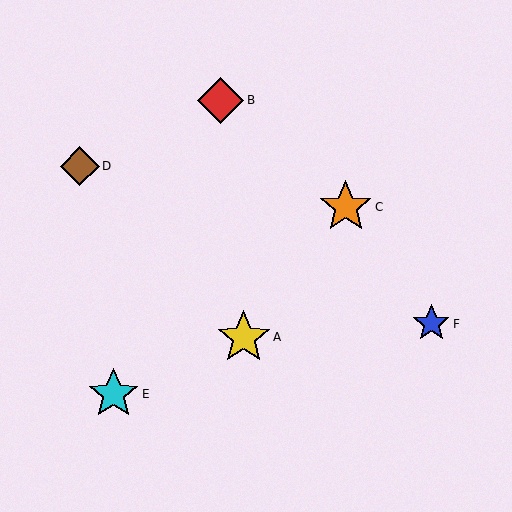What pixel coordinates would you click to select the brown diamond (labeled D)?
Click at (80, 166) to select the brown diamond D.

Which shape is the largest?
The yellow star (labeled A) is the largest.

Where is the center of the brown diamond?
The center of the brown diamond is at (80, 166).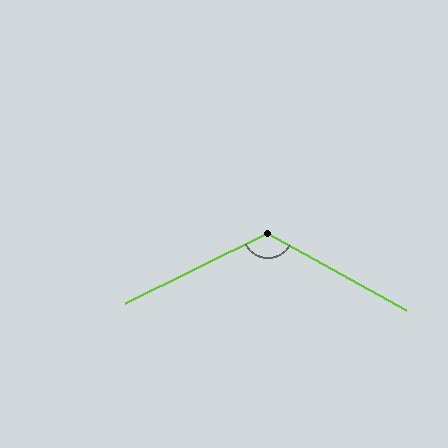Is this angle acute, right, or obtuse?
It is obtuse.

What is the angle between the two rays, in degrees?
Approximately 125 degrees.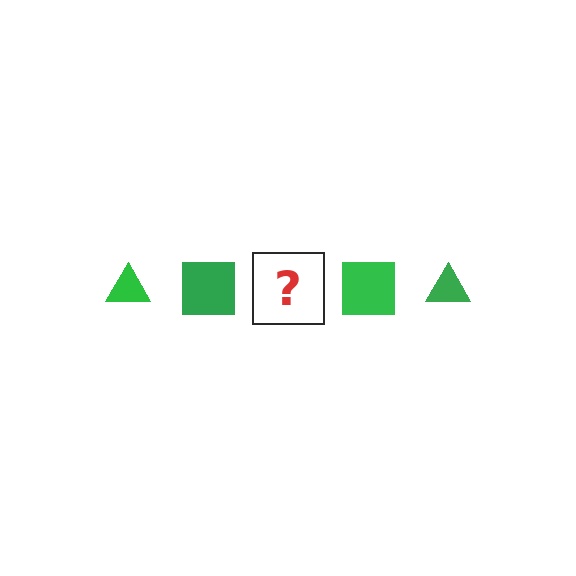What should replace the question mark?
The question mark should be replaced with a green triangle.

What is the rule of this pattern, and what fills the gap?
The rule is that the pattern cycles through triangle, square shapes in green. The gap should be filled with a green triangle.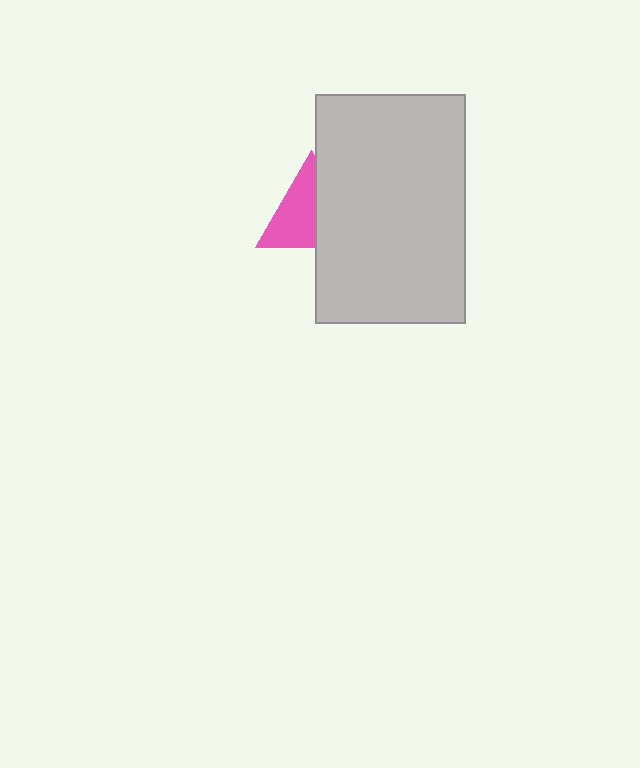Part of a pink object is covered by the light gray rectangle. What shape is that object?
It is a triangle.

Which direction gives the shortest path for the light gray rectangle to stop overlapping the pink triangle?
Moving right gives the shortest separation.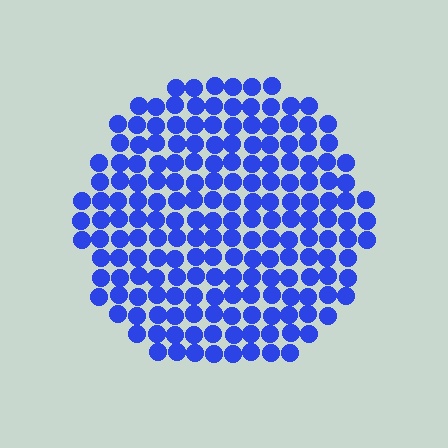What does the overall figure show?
The overall figure shows a circle.